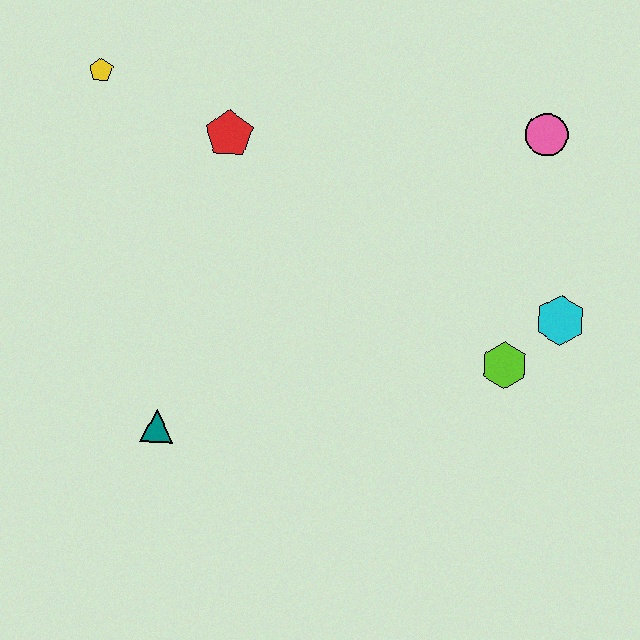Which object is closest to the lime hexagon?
The cyan hexagon is closest to the lime hexagon.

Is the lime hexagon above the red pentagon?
No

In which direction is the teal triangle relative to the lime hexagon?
The teal triangle is to the left of the lime hexagon.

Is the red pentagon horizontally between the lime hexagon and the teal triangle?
Yes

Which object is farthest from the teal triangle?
The pink circle is farthest from the teal triangle.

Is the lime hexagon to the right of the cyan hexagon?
No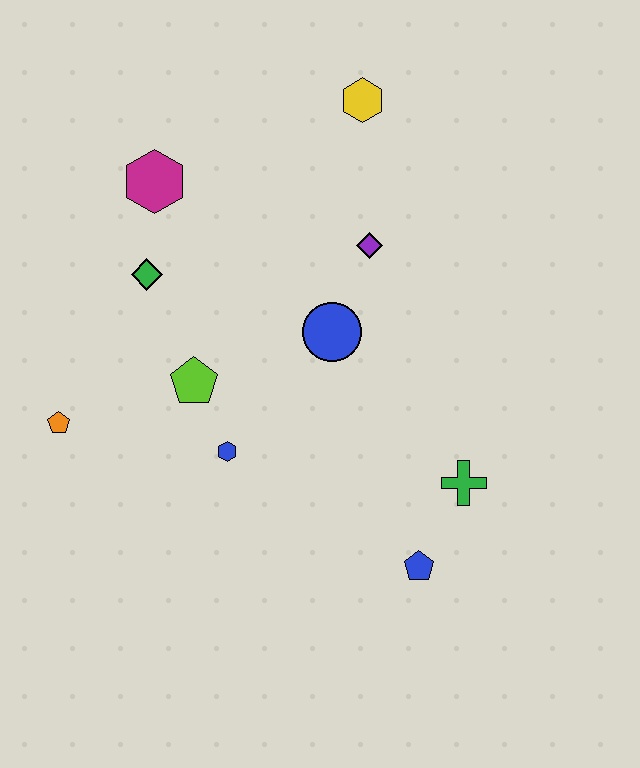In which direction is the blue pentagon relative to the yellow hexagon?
The blue pentagon is below the yellow hexagon.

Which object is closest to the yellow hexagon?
The purple diamond is closest to the yellow hexagon.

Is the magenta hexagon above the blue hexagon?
Yes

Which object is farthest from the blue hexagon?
The yellow hexagon is farthest from the blue hexagon.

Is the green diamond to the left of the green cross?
Yes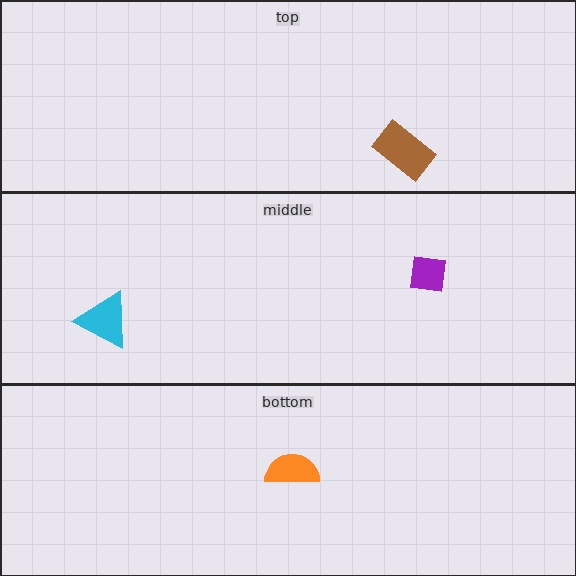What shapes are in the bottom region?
The orange semicircle.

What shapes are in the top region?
The brown rectangle.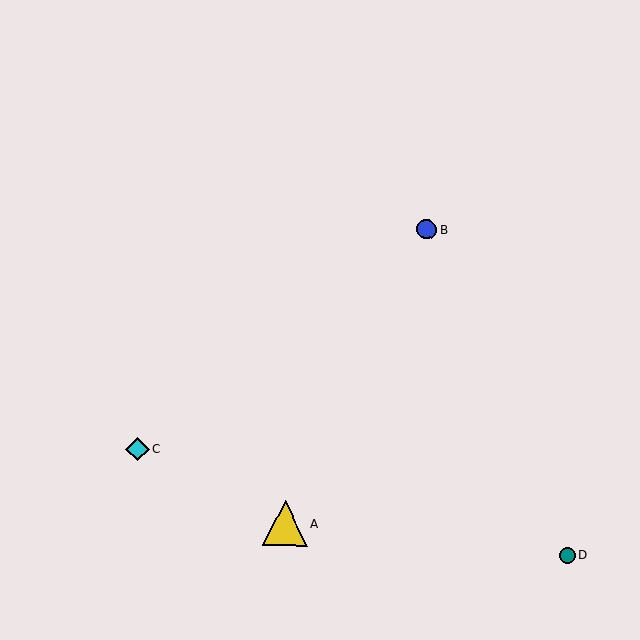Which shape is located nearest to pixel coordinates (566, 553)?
The teal circle (labeled D) at (567, 555) is nearest to that location.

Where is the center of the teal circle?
The center of the teal circle is at (567, 555).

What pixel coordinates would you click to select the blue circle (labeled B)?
Click at (427, 229) to select the blue circle B.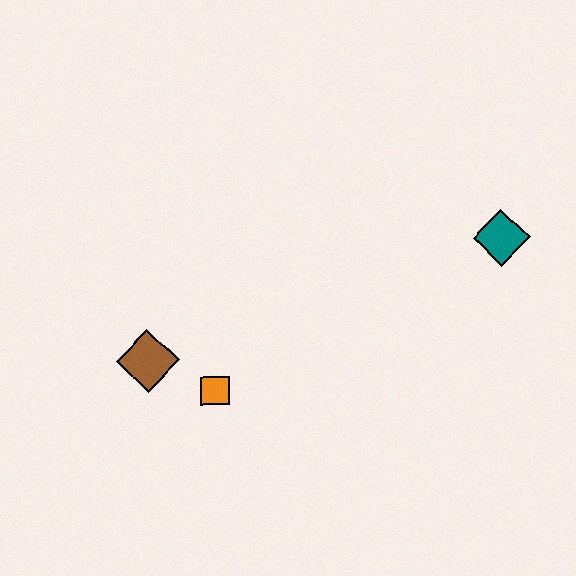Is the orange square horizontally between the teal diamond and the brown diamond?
Yes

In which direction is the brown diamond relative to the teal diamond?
The brown diamond is to the left of the teal diamond.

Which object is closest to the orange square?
The brown diamond is closest to the orange square.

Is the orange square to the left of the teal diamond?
Yes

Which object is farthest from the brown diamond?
The teal diamond is farthest from the brown diamond.